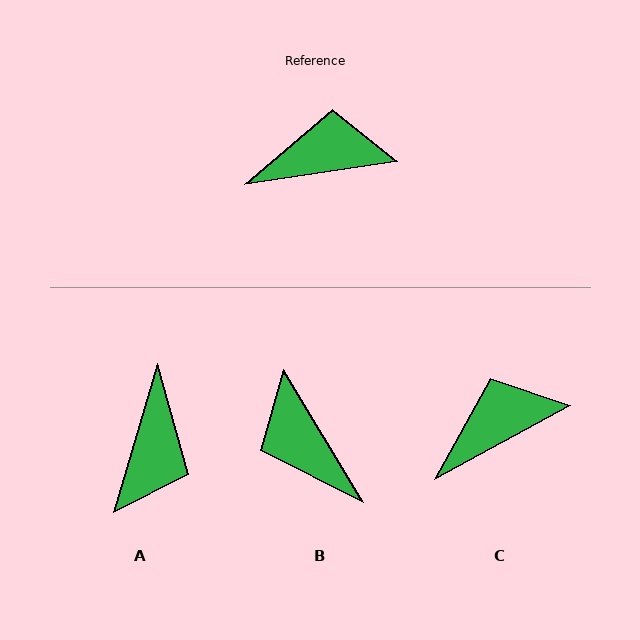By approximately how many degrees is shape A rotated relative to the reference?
Approximately 115 degrees clockwise.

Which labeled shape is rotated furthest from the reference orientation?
A, about 115 degrees away.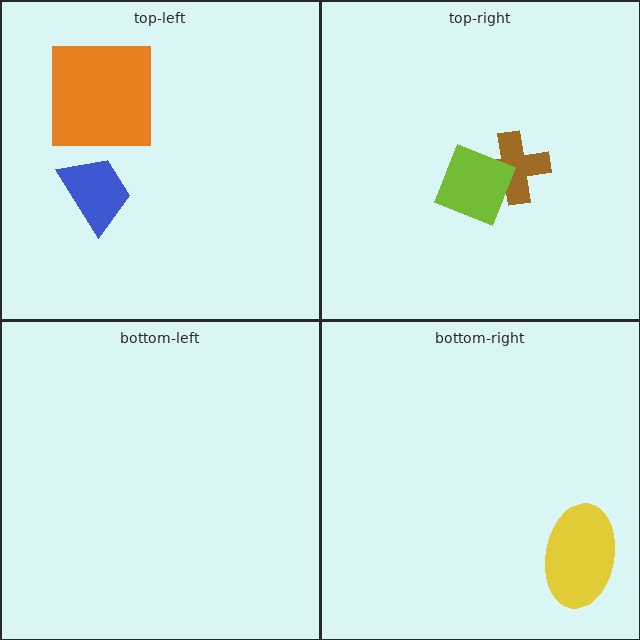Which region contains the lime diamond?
The top-right region.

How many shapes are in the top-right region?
2.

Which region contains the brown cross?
The top-right region.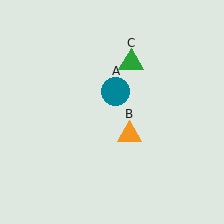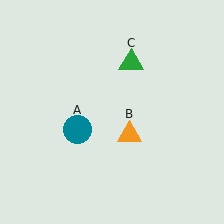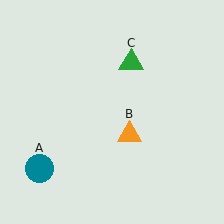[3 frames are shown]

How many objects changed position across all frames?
1 object changed position: teal circle (object A).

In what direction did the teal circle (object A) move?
The teal circle (object A) moved down and to the left.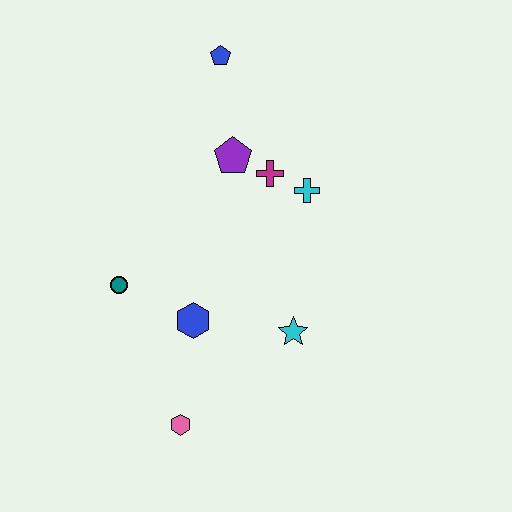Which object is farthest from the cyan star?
The blue pentagon is farthest from the cyan star.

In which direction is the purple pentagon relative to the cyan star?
The purple pentagon is above the cyan star.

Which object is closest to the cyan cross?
The magenta cross is closest to the cyan cross.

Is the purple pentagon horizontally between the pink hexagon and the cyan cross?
Yes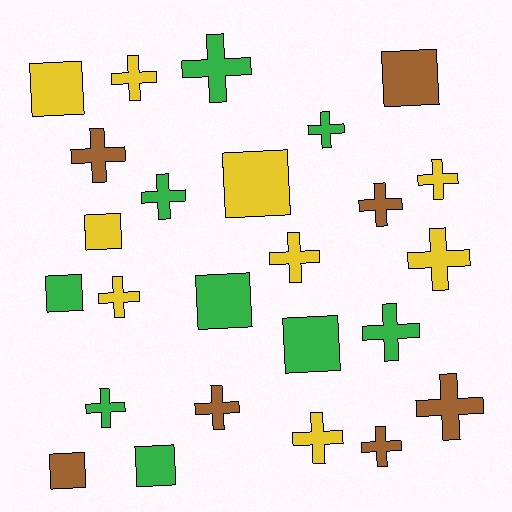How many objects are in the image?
There are 25 objects.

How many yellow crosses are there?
There are 6 yellow crosses.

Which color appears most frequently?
Green, with 9 objects.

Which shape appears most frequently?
Cross, with 16 objects.